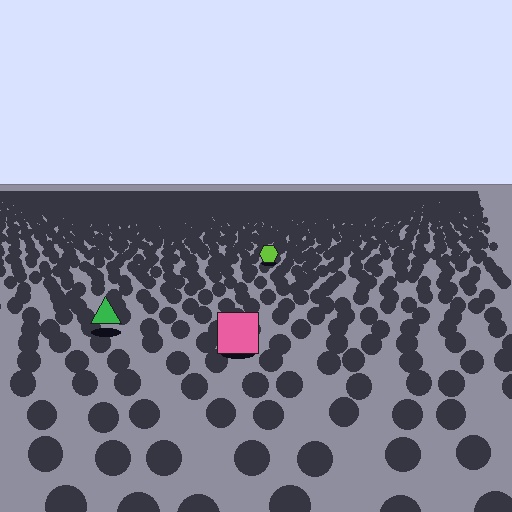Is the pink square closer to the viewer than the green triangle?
Yes. The pink square is closer — you can tell from the texture gradient: the ground texture is coarser near it.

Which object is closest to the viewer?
The pink square is closest. The texture marks near it are larger and more spread out.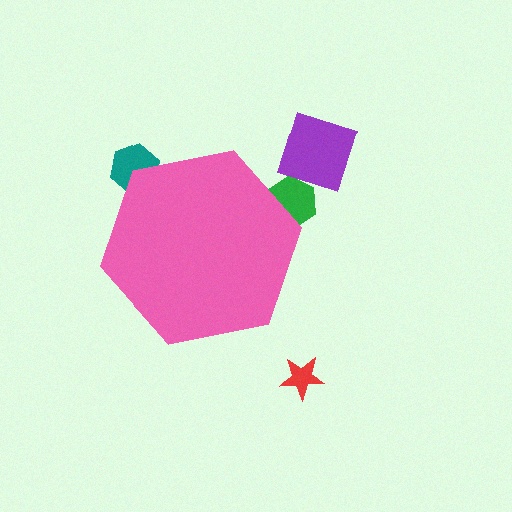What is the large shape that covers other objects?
A pink hexagon.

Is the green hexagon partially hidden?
Yes, the green hexagon is partially hidden behind the pink hexagon.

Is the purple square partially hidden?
No, the purple square is fully visible.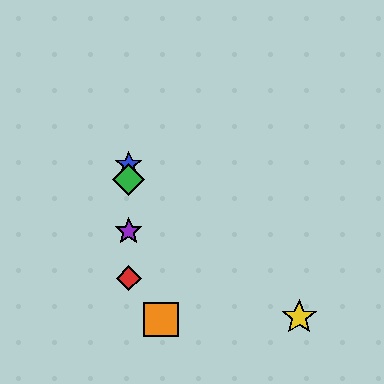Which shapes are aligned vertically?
The red diamond, the blue star, the green diamond, the purple star are aligned vertically.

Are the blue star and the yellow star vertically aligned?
No, the blue star is at x≈129 and the yellow star is at x≈299.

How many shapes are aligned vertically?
4 shapes (the red diamond, the blue star, the green diamond, the purple star) are aligned vertically.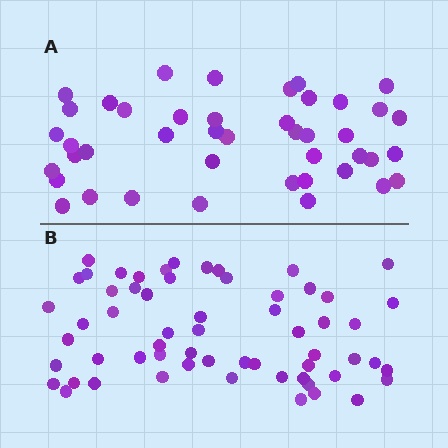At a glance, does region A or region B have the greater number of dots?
Region B (the bottom region) has more dots.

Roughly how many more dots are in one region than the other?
Region B has approximately 15 more dots than region A.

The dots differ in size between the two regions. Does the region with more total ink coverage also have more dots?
No. Region A has more total ink coverage because its dots are larger, but region B actually contains more individual dots. Total area can be misleading — the number of items is what matters here.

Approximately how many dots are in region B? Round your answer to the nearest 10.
About 60 dots.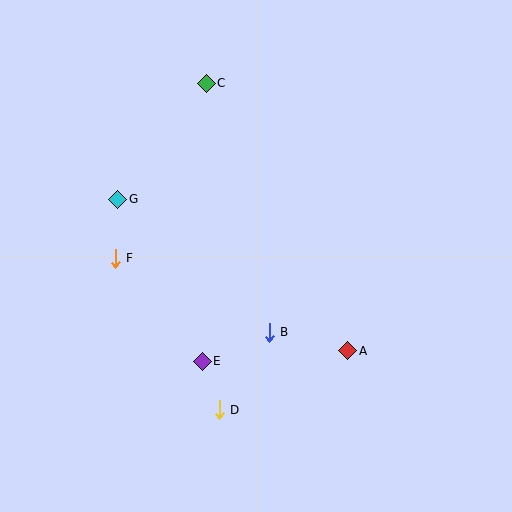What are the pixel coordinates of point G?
Point G is at (118, 199).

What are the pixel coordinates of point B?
Point B is at (269, 332).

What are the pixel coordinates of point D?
Point D is at (219, 410).